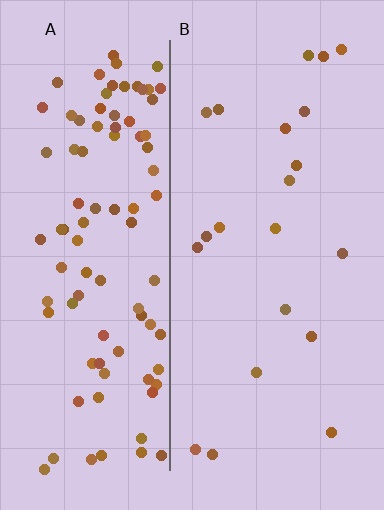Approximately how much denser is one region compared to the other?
Approximately 4.8× — region A over region B.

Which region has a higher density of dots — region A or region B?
A (the left).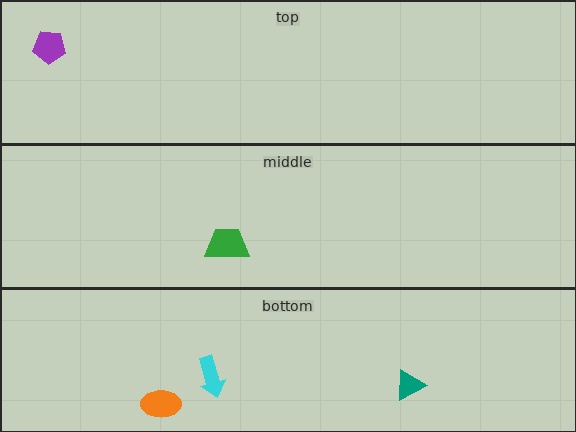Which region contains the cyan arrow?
The bottom region.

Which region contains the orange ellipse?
The bottom region.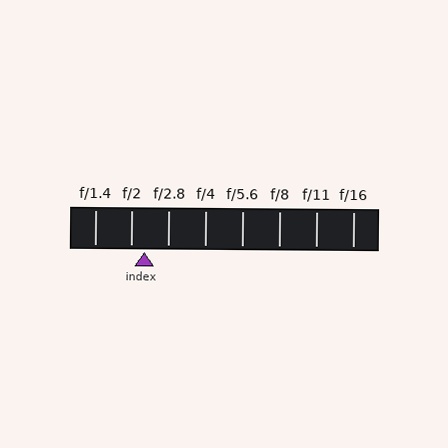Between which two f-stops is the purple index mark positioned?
The index mark is between f/2 and f/2.8.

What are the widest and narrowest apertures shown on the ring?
The widest aperture shown is f/1.4 and the narrowest is f/16.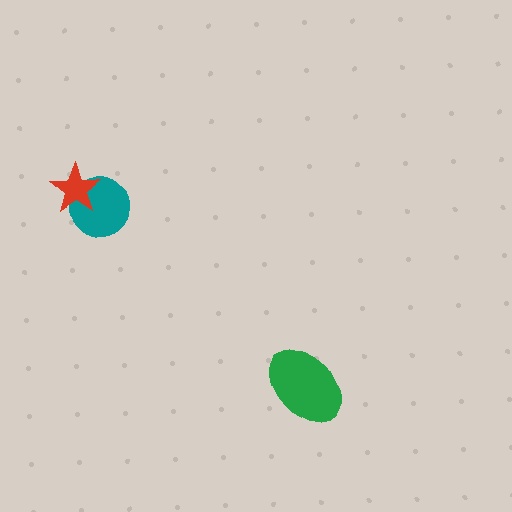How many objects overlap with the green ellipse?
0 objects overlap with the green ellipse.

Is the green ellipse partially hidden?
No, no other shape covers it.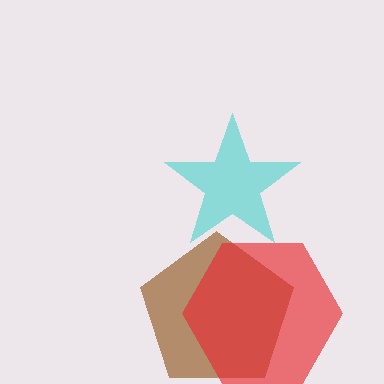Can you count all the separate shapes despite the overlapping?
Yes, there are 3 separate shapes.